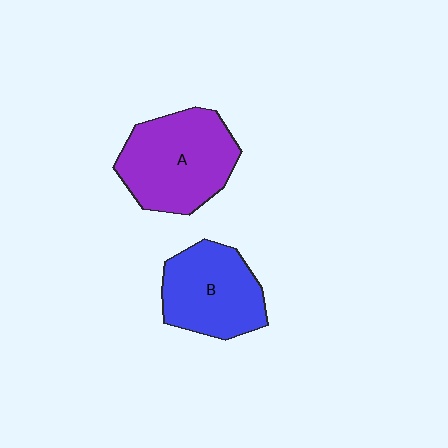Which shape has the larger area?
Shape A (purple).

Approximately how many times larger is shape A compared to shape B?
Approximately 1.2 times.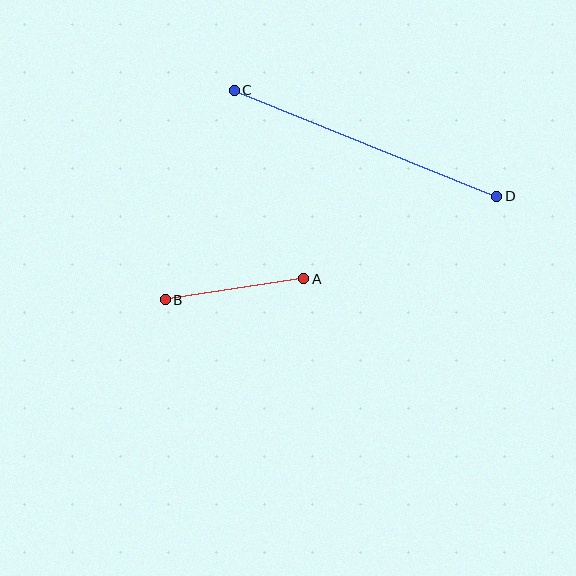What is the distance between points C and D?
The distance is approximately 283 pixels.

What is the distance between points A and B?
The distance is approximately 140 pixels.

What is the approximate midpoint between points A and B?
The midpoint is at approximately (234, 289) pixels.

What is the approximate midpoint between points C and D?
The midpoint is at approximately (365, 143) pixels.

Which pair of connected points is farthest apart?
Points C and D are farthest apart.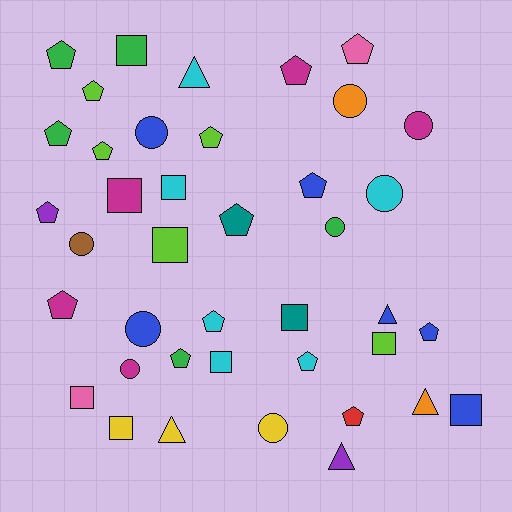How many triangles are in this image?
There are 5 triangles.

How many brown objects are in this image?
There is 1 brown object.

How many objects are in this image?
There are 40 objects.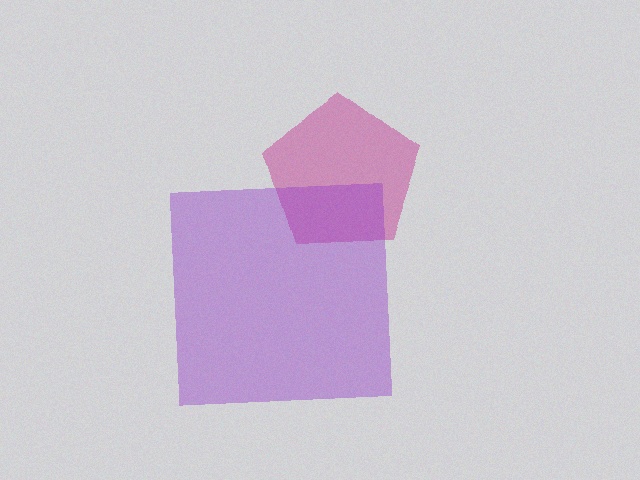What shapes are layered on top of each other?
The layered shapes are: a magenta pentagon, a purple square.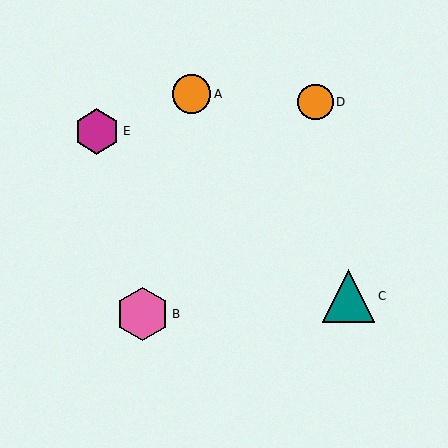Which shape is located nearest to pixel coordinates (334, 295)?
The teal triangle (labeled C) at (349, 296) is nearest to that location.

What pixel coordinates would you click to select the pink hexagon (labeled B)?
Click at (143, 314) to select the pink hexagon B.